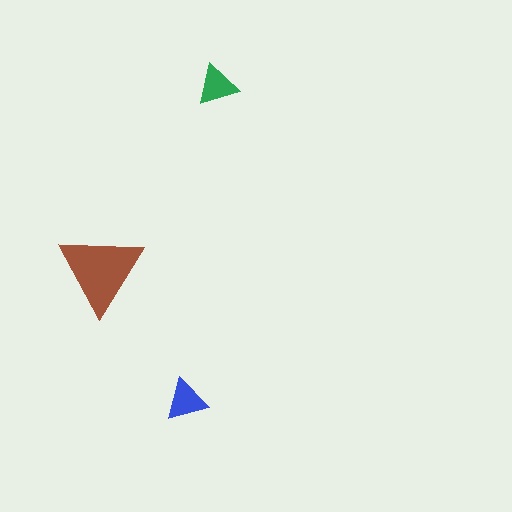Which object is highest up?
The green triangle is topmost.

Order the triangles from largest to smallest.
the brown one, the blue one, the green one.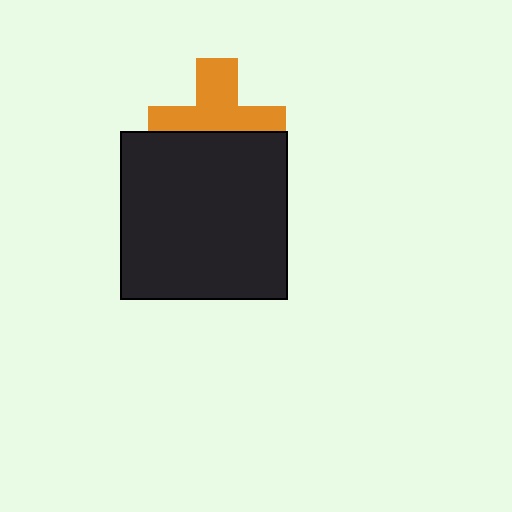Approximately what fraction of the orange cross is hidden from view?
Roughly 43% of the orange cross is hidden behind the black square.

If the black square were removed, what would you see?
You would see the complete orange cross.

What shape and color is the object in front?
The object in front is a black square.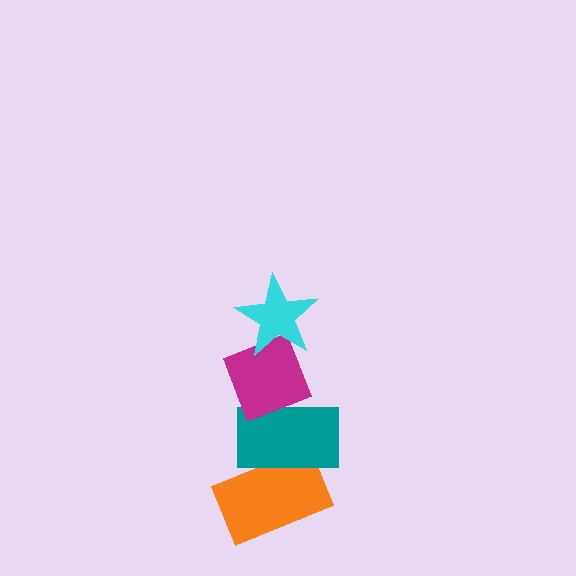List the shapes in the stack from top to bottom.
From top to bottom: the cyan star, the magenta diamond, the teal rectangle, the orange rectangle.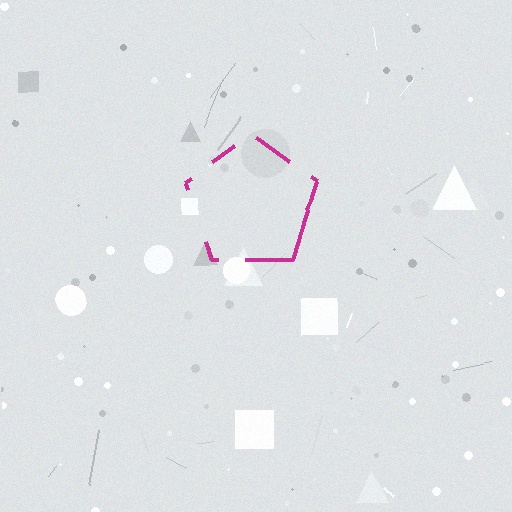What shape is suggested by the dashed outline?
The dashed outline suggests a pentagon.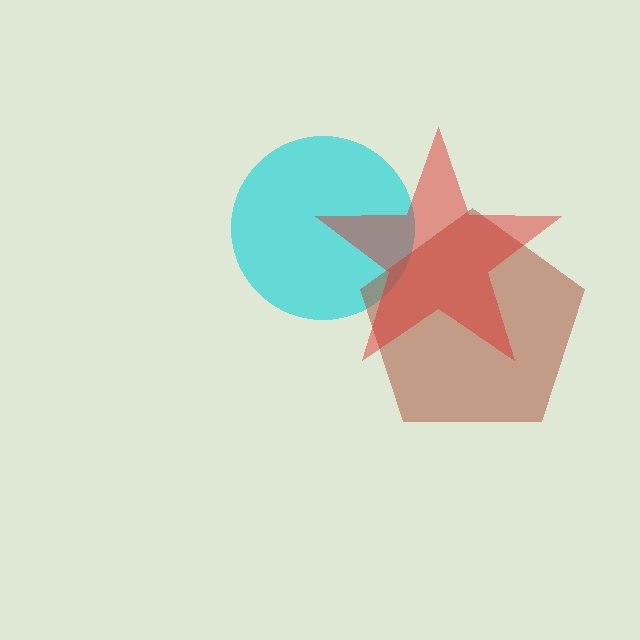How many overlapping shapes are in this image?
There are 3 overlapping shapes in the image.